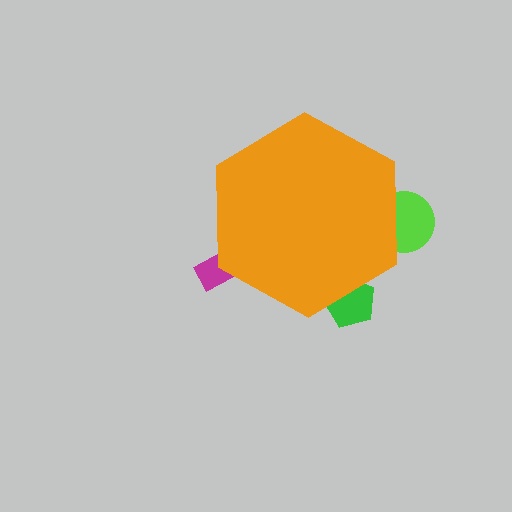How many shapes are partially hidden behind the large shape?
3 shapes are partially hidden.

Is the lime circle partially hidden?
Yes, the lime circle is partially hidden behind the orange hexagon.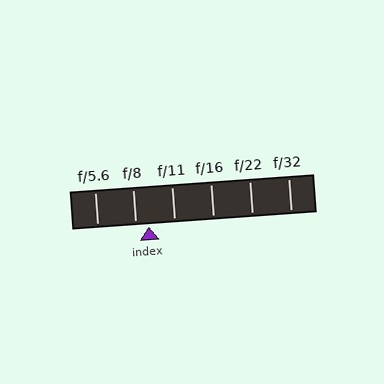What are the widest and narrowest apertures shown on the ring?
The widest aperture shown is f/5.6 and the narrowest is f/32.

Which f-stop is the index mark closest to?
The index mark is closest to f/8.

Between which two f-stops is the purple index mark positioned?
The index mark is between f/8 and f/11.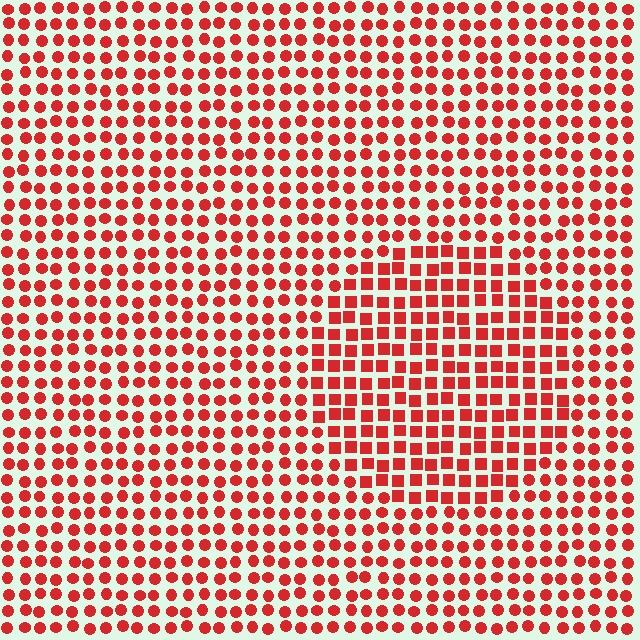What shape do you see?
I see a circle.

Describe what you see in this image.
The image is filled with small red elements arranged in a uniform grid. A circle-shaped region contains squares, while the surrounding area contains circles. The boundary is defined purely by the change in element shape.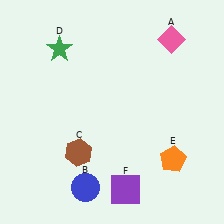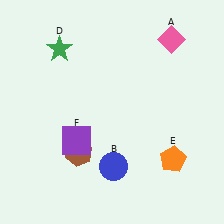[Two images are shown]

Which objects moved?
The objects that moved are: the blue circle (B), the purple square (F).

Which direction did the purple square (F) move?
The purple square (F) moved left.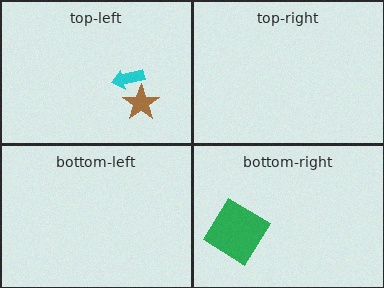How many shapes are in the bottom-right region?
1.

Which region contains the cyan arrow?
The top-left region.